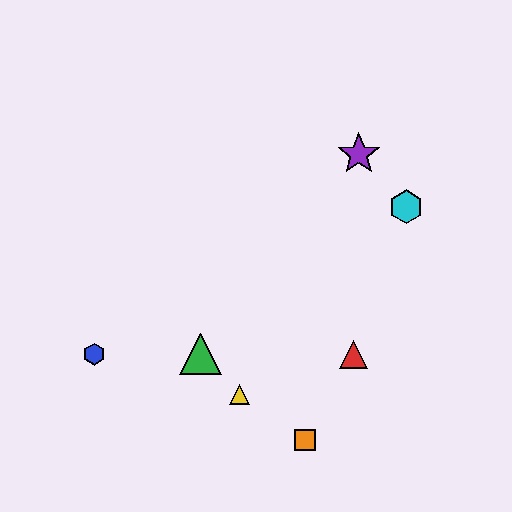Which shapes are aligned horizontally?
The red triangle, the blue hexagon, the green triangle are aligned horizontally.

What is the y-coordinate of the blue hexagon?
The blue hexagon is at y≈354.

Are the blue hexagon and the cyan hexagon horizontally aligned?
No, the blue hexagon is at y≈354 and the cyan hexagon is at y≈207.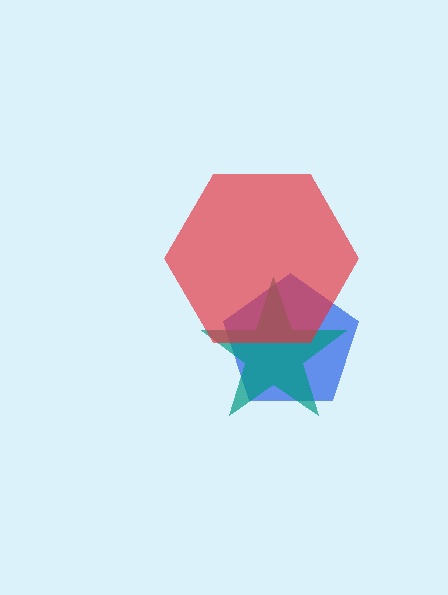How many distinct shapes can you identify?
There are 3 distinct shapes: a blue pentagon, a teal star, a red hexagon.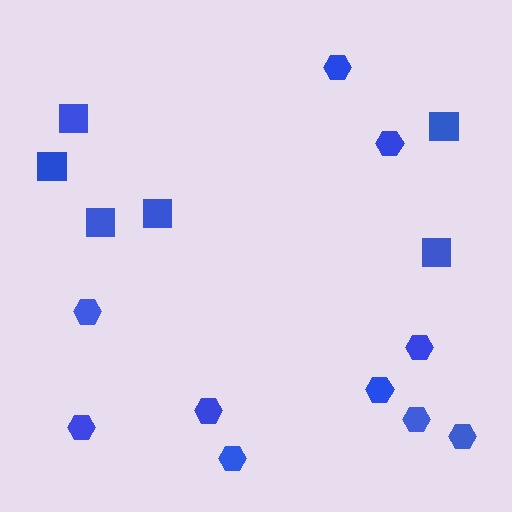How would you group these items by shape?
There are 2 groups: one group of squares (6) and one group of hexagons (10).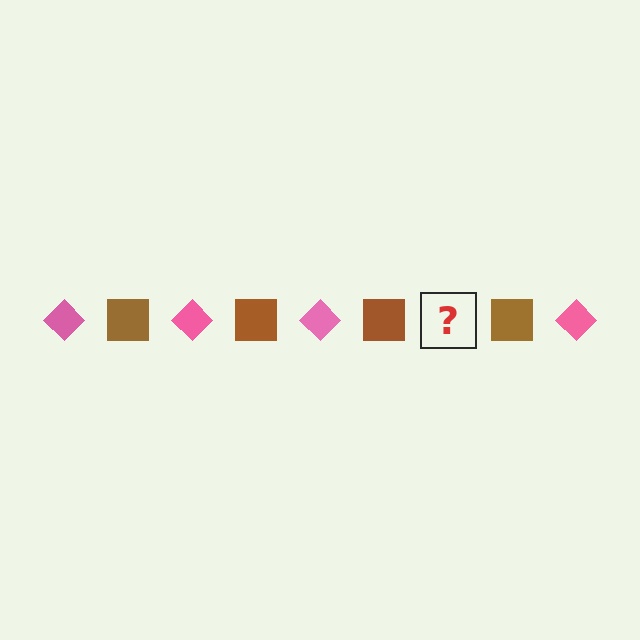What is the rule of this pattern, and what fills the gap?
The rule is that the pattern alternates between pink diamond and brown square. The gap should be filled with a pink diamond.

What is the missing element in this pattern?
The missing element is a pink diamond.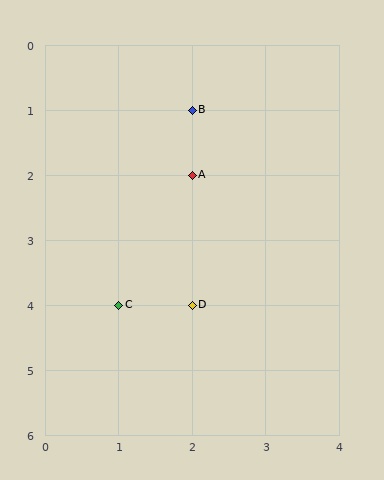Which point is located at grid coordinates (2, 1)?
Point B is at (2, 1).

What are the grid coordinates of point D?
Point D is at grid coordinates (2, 4).